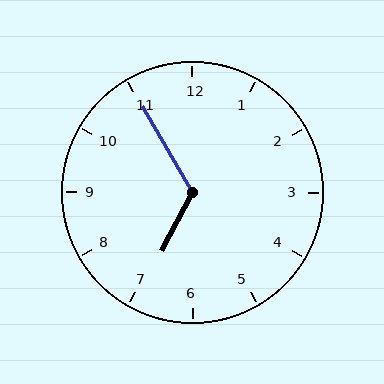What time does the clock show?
6:55.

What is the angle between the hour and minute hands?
Approximately 122 degrees.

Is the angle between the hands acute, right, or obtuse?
It is obtuse.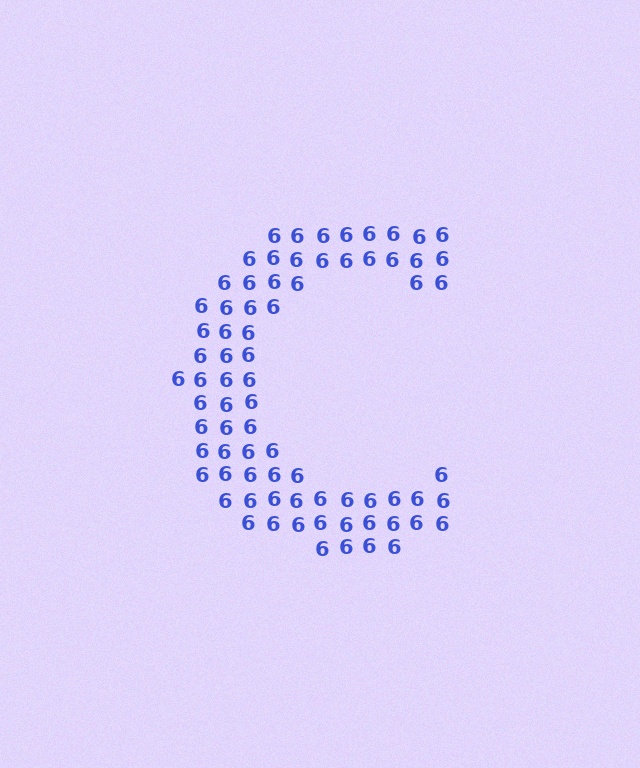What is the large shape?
The large shape is the letter C.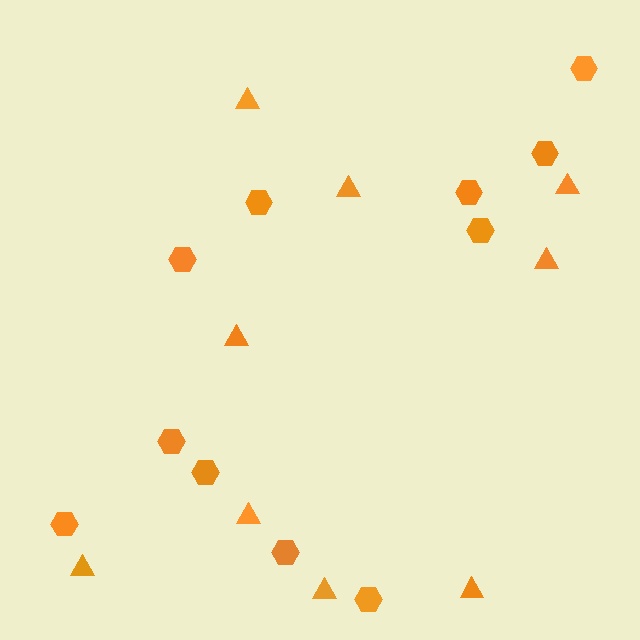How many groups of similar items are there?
There are 2 groups: one group of triangles (9) and one group of hexagons (11).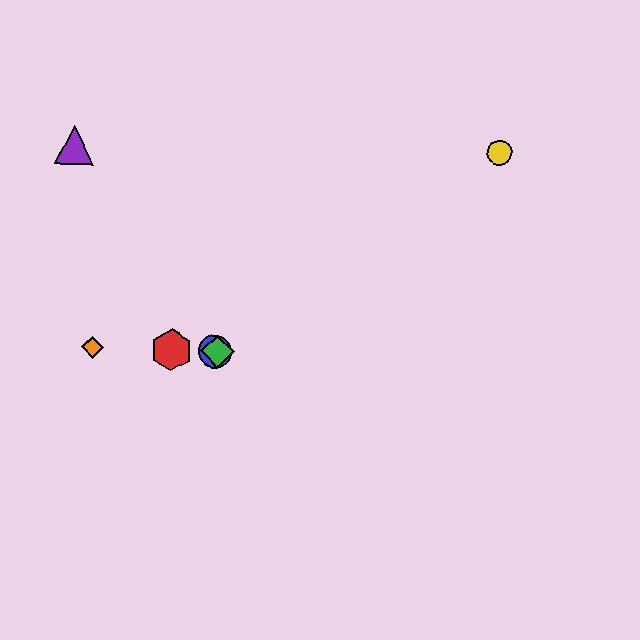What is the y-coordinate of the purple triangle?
The purple triangle is at y≈145.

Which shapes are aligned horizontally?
The red hexagon, the blue circle, the green diamond, the orange diamond are aligned horizontally.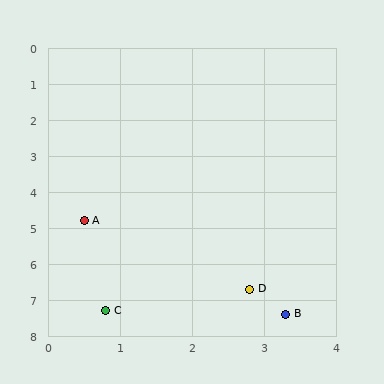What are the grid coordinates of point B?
Point B is at approximately (3.3, 7.4).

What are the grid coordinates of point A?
Point A is at approximately (0.5, 4.8).